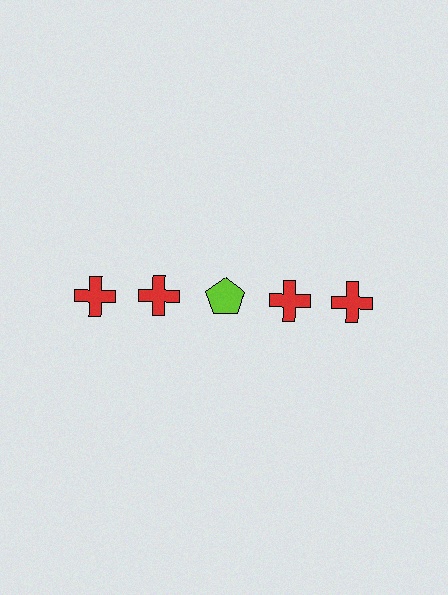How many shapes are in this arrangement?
There are 5 shapes arranged in a grid pattern.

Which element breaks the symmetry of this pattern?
The lime pentagon in the top row, center column breaks the symmetry. All other shapes are red crosses.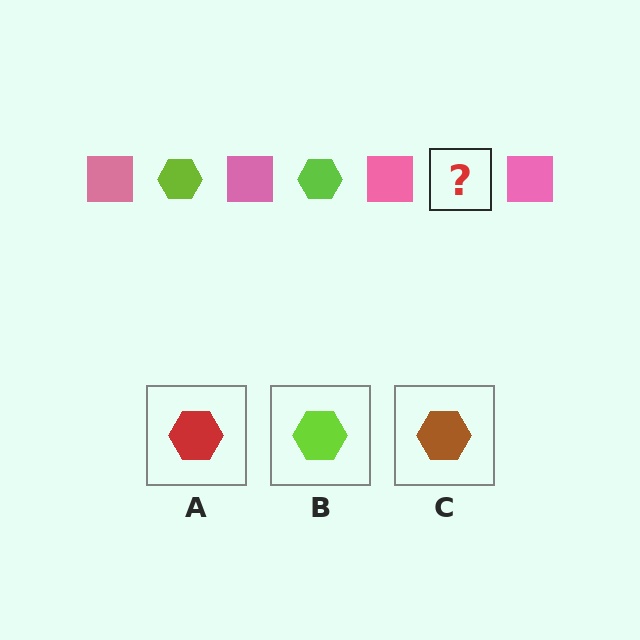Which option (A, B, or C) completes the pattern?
B.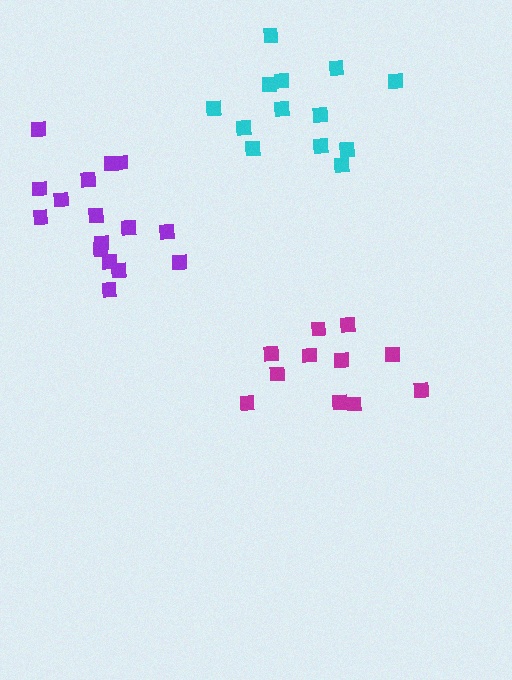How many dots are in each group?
Group 1: 11 dots, Group 2: 13 dots, Group 3: 16 dots (40 total).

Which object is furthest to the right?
The magenta cluster is rightmost.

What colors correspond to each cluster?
The clusters are colored: magenta, cyan, purple.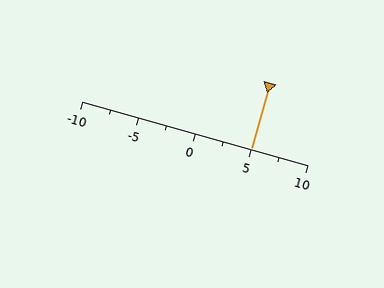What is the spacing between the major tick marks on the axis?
The major ticks are spaced 5 apart.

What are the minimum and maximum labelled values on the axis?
The axis runs from -10 to 10.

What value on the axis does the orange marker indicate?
The marker indicates approximately 5.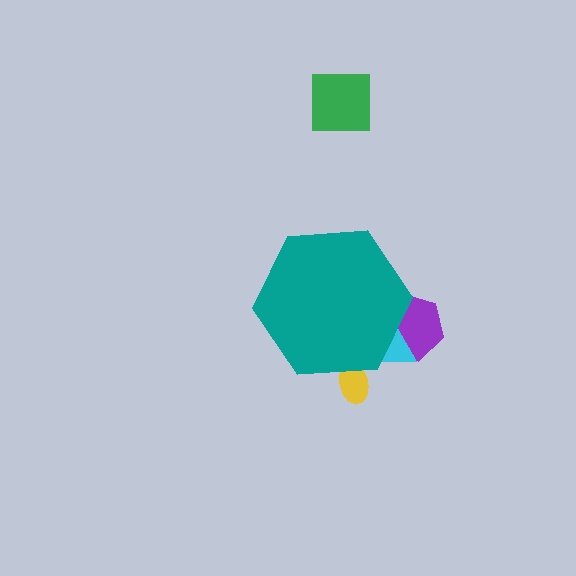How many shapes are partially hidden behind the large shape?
3 shapes are partially hidden.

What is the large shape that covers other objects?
A teal hexagon.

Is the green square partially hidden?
No, the green square is fully visible.